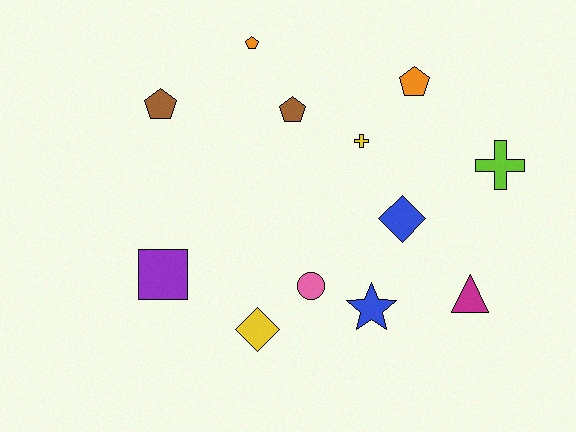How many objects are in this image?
There are 12 objects.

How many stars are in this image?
There is 1 star.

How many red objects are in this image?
There are no red objects.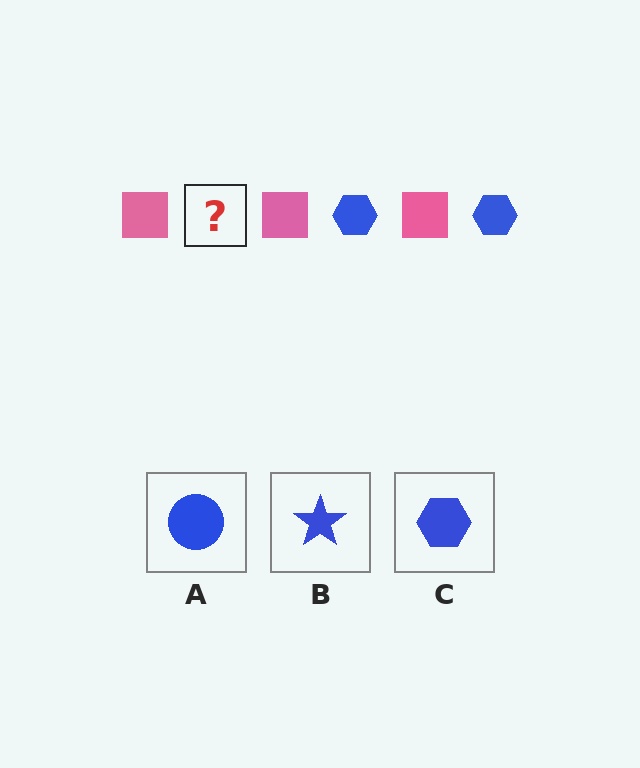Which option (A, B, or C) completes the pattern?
C.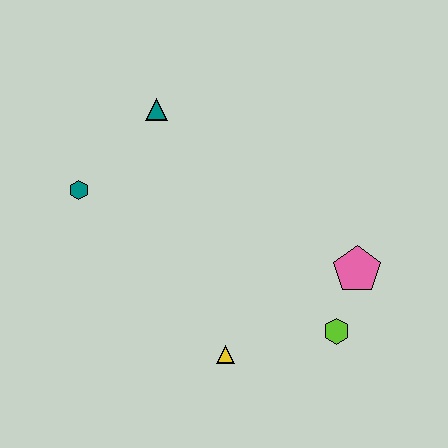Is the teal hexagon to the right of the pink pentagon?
No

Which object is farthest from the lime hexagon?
The teal hexagon is farthest from the lime hexagon.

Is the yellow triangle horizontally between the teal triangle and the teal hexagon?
No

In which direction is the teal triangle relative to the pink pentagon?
The teal triangle is to the left of the pink pentagon.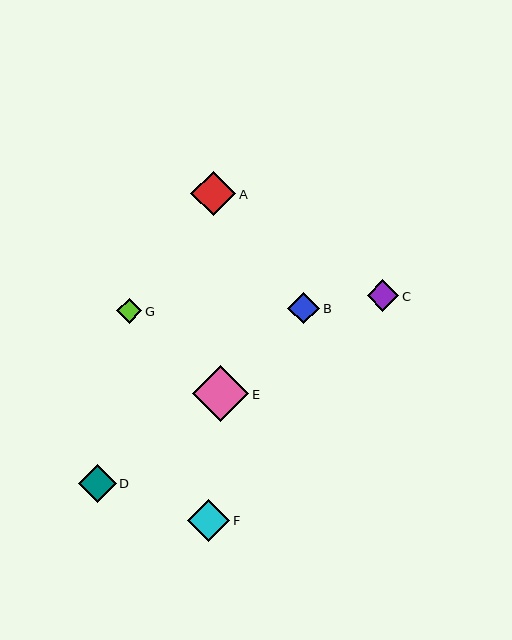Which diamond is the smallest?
Diamond G is the smallest with a size of approximately 25 pixels.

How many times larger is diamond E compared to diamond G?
Diamond E is approximately 2.2 times the size of diamond G.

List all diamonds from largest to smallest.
From largest to smallest: E, A, F, D, B, C, G.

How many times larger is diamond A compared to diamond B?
Diamond A is approximately 1.4 times the size of diamond B.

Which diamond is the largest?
Diamond E is the largest with a size of approximately 56 pixels.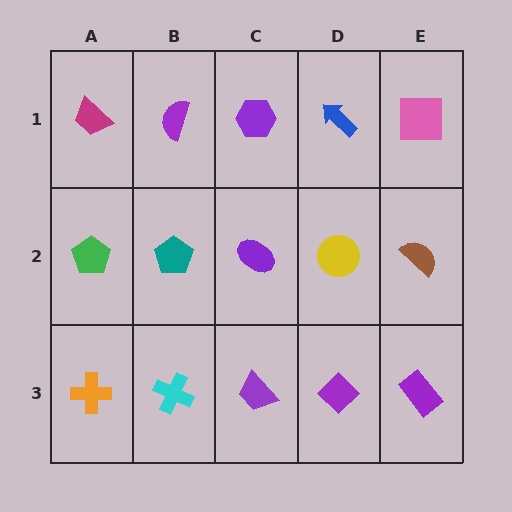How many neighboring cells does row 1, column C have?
3.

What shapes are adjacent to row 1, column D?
A yellow circle (row 2, column D), a purple hexagon (row 1, column C), a pink square (row 1, column E).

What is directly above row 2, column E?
A pink square.